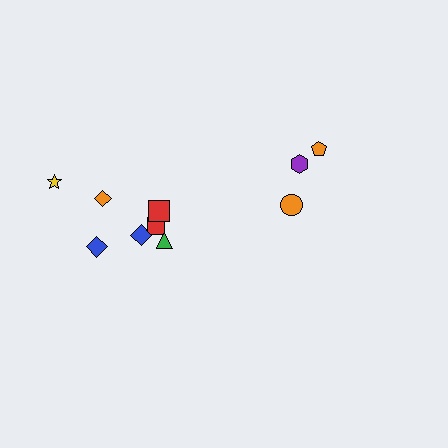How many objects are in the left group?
There are 7 objects.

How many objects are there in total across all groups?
There are 10 objects.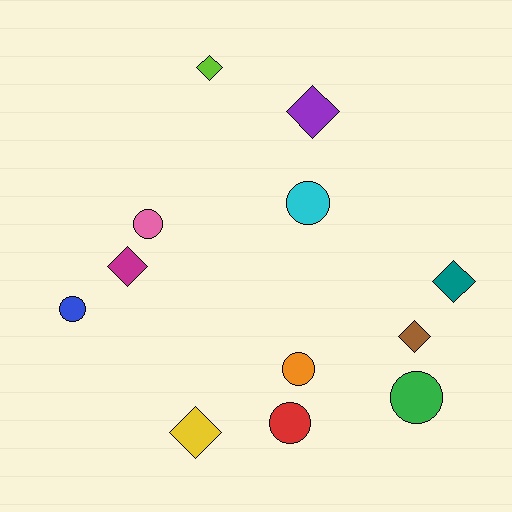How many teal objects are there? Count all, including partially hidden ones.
There is 1 teal object.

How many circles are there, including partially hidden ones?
There are 6 circles.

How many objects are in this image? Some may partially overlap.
There are 12 objects.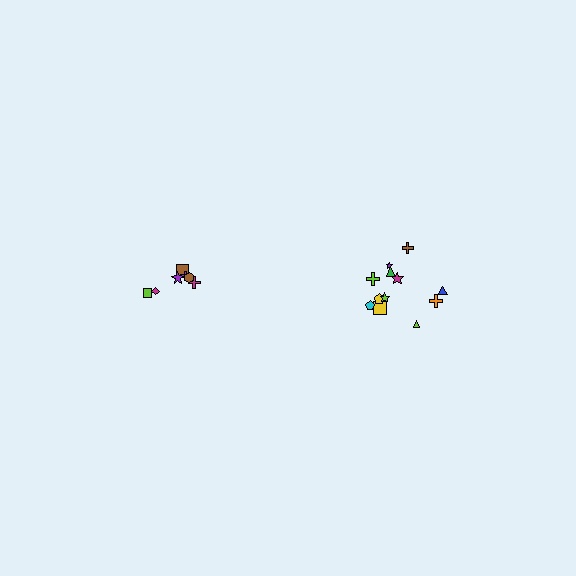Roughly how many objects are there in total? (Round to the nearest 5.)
Roughly 20 objects in total.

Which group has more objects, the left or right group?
The right group.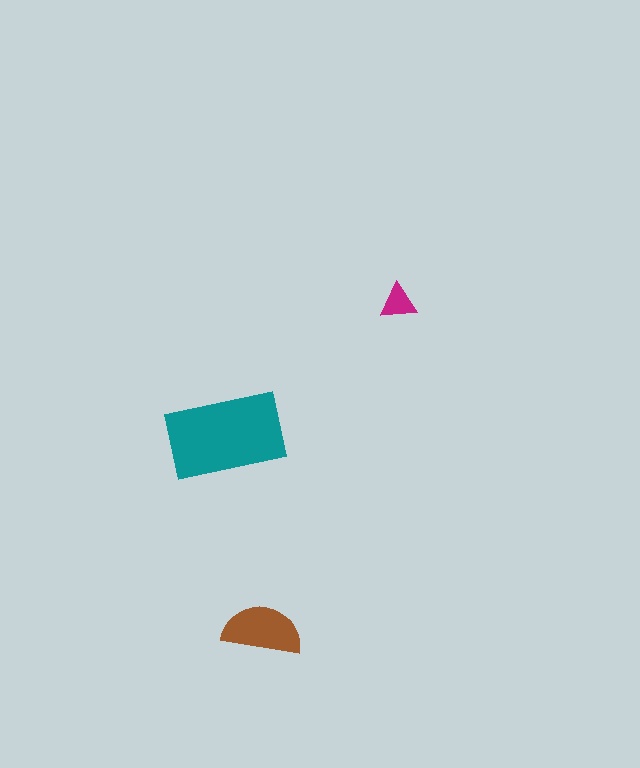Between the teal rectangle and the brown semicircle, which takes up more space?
The teal rectangle.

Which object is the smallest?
The magenta triangle.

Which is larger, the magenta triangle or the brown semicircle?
The brown semicircle.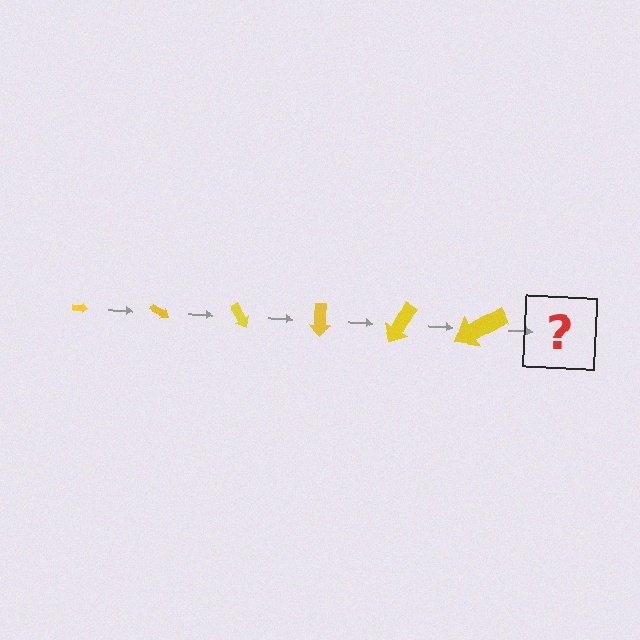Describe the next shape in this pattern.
It should be an arrow, larger than the previous one and rotated 180 degrees from the start.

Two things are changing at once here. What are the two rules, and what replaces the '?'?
The two rules are that the arrow grows larger each step and it rotates 30 degrees each step. The '?' should be an arrow, larger than the previous one and rotated 180 degrees from the start.